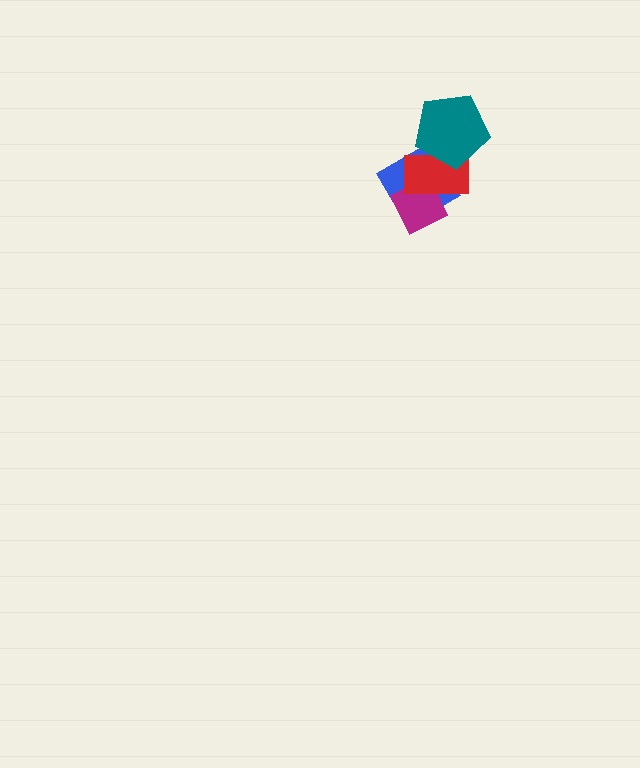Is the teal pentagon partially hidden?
No, no other shape covers it.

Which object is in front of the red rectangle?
The teal pentagon is in front of the red rectangle.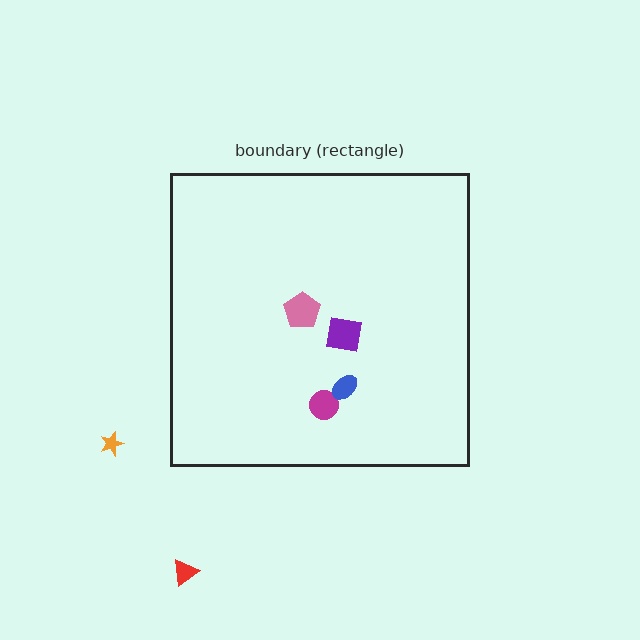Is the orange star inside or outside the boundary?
Outside.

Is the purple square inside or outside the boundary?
Inside.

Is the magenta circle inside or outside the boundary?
Inside.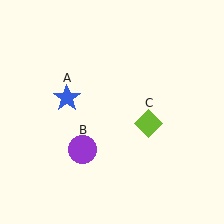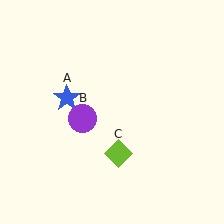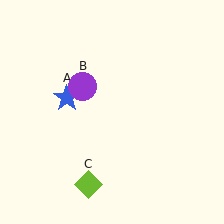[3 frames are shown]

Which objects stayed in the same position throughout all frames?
Blue star (object A) remained stationary.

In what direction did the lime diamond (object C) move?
The lime diamond (object C) moved down and to the left.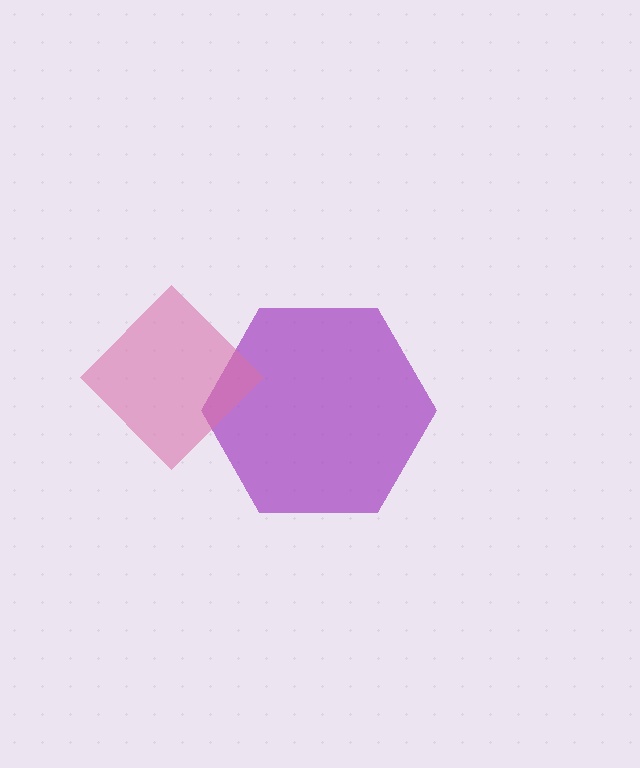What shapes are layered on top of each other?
The layered shapes are: a purple hexagon, a pink diamond.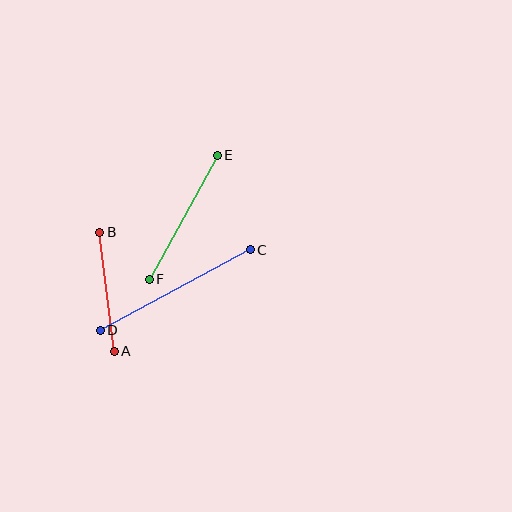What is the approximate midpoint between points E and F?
The midpoint is at approximately (183, 217) pixels.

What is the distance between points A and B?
The distance is approximately 120 pixels.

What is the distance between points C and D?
The distance is approximately 170 pixels.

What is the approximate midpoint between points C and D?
The midpoint is at approximately (175, 290) pixels.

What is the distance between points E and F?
The distance is approximately 141 pixels.